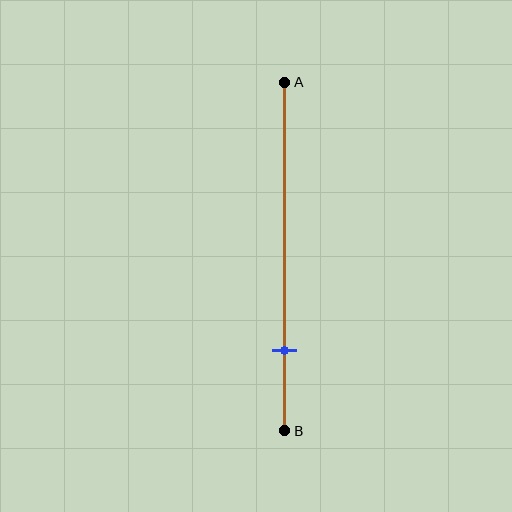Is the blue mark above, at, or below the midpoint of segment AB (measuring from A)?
The blue mark is below the midpoint of segment AB.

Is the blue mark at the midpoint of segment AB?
No, the mark is at about 75% from A, not at the 50% midpoint.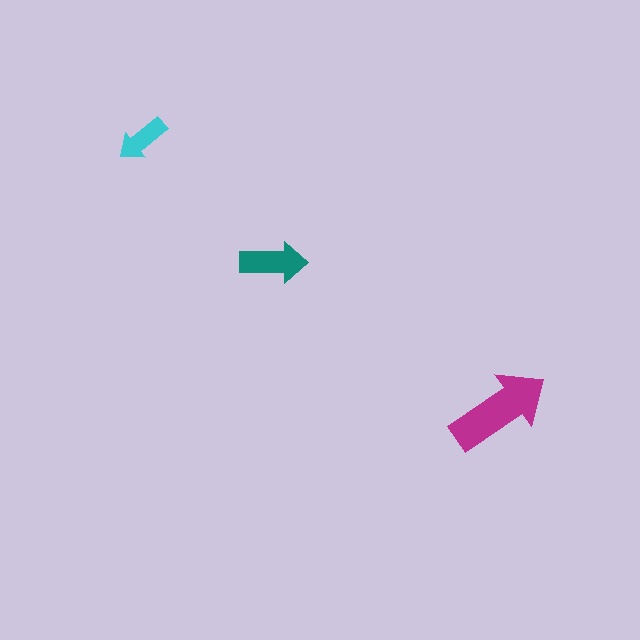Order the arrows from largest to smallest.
the magenta one, the teal one, the cyan one.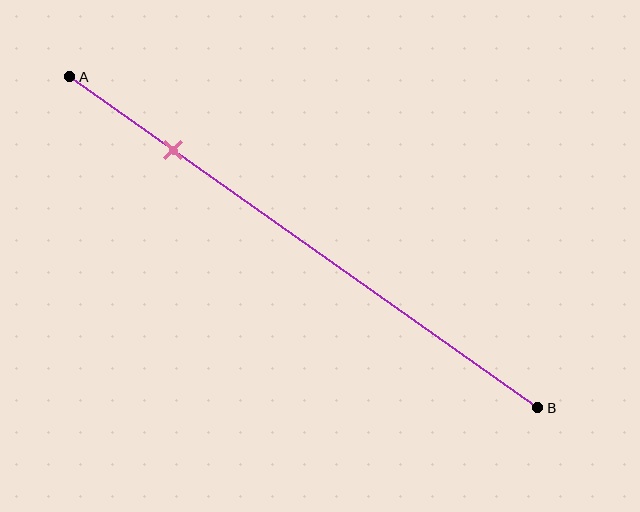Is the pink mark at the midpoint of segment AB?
No, the mark is at about 20% from A, not at the 50% midpoint.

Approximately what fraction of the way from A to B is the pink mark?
The pink mark is approximately 20% of the way from A to B.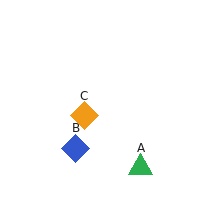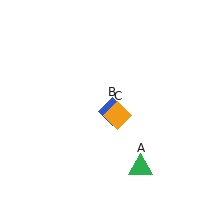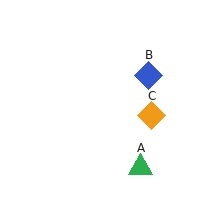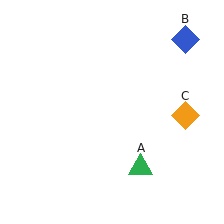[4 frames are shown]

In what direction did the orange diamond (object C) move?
The orange diamond (object C) moved right.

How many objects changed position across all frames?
2 objects changed position: blue diamond (object B), orange diamond (object C).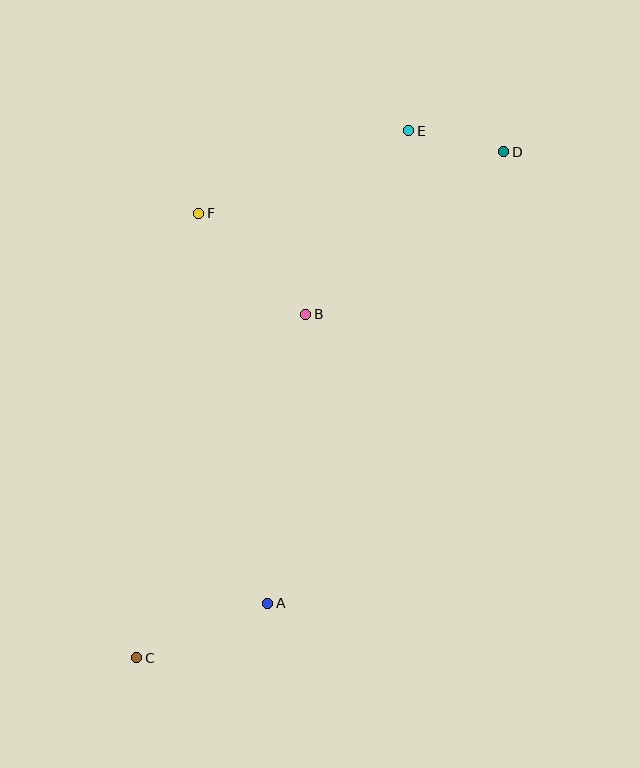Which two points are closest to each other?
Points D and E are closest to each other.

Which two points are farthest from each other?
Points C and D are farthest from each other.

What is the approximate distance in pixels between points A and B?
The distance between A and B is approximately 292 pixels.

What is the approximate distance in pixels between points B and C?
The distance between B and C is approximately 383 pixels.